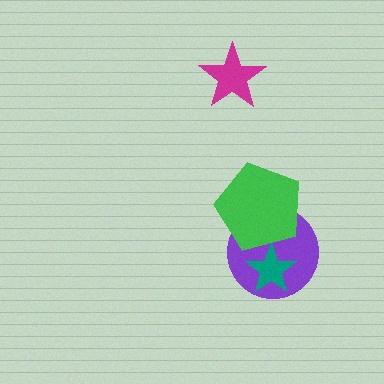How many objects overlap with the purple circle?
2 objects overlap with the purple circle.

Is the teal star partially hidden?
Yes, it is partially covered by another shape.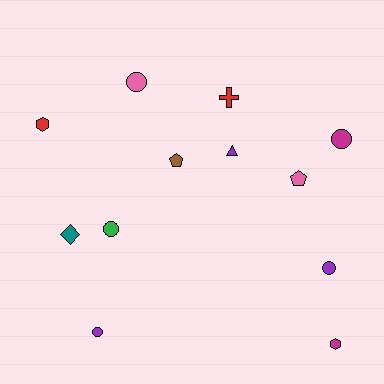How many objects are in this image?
There are 12 objects.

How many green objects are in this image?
There is 1 green object.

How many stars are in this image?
There are no stars.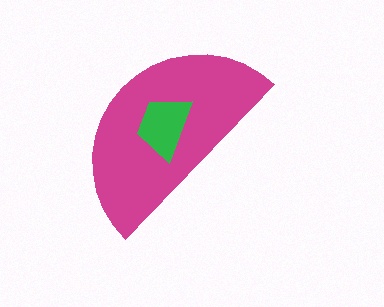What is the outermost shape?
The magenta semicircle.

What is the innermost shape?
The green trapezoid.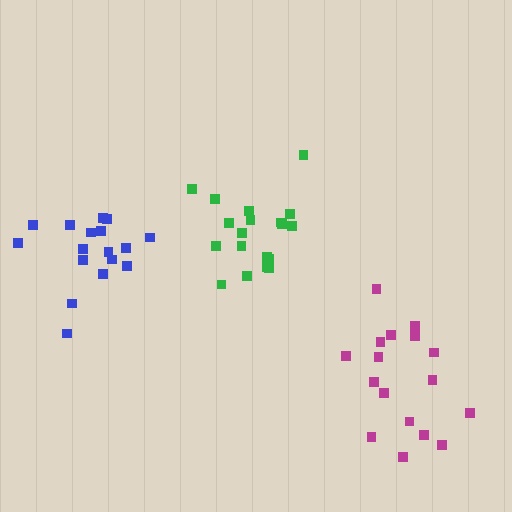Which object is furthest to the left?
The blue cluster is leftmost.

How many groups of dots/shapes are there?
There are 3 groups.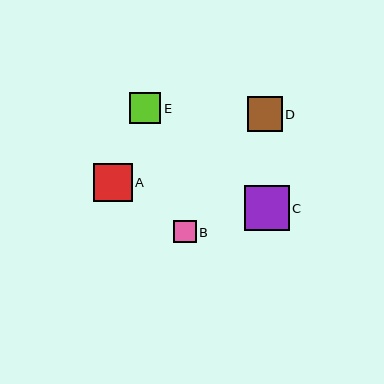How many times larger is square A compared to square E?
Square A is approximately 1.2 times the size of square E.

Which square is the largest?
Square C is the largest with a size of approximately 45 pixels.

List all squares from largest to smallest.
From largest to smallest: C, A, D, E, B.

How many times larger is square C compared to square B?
Square C is approximately 2.0 times the size of square B.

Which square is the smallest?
Square B is the smallest with a size of approximately 22 pixels.